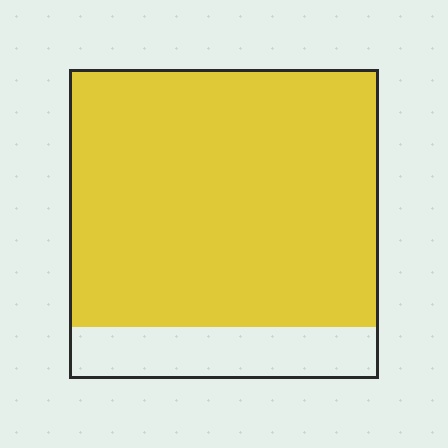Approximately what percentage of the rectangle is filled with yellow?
Approximately 85%.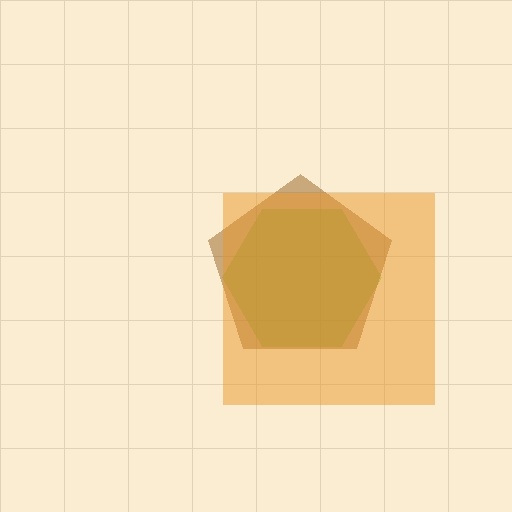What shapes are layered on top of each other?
The layered shapes are: a lime hexagon, a brown pentagon, an orange square.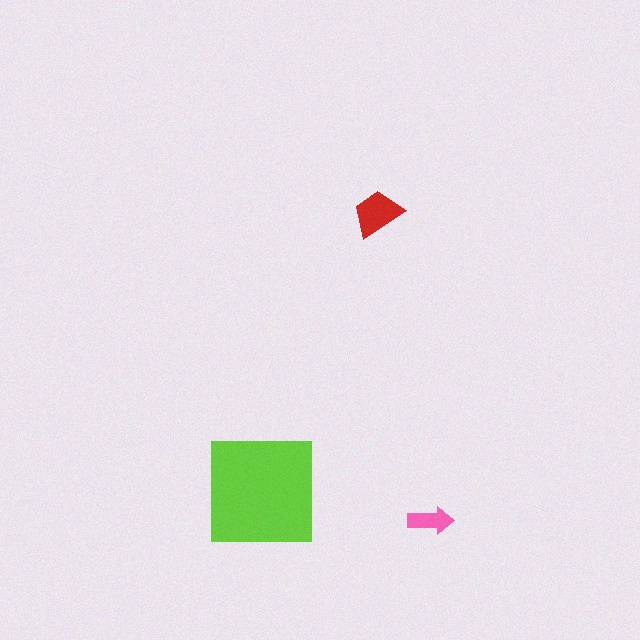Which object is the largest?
The lime square.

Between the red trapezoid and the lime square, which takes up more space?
The lime square.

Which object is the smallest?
The pink arrow.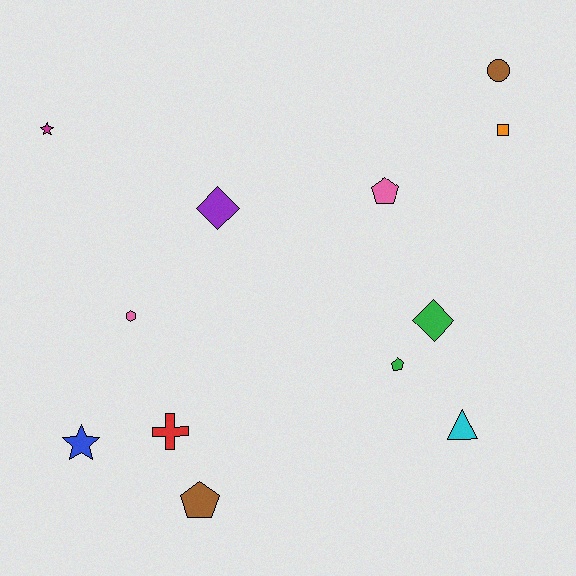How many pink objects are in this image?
There are 2 pink objects.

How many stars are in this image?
There are 2 stars.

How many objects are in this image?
There are 12 objects.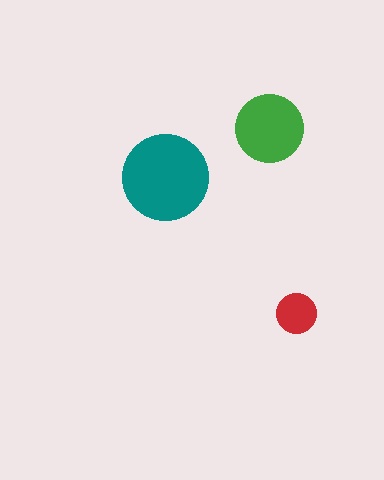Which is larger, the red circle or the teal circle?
The teal one.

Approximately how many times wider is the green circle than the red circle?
About 1.5 times wider.